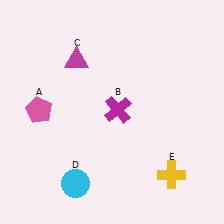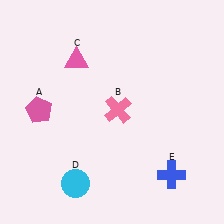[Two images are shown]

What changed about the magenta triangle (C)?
In Image 1, C is magenta. In Image 2, it changed to pink.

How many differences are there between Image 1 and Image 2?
There are 3 differences between the two images.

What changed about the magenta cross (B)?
In Image 1, B is magenta. In Image 2, it changed to pink.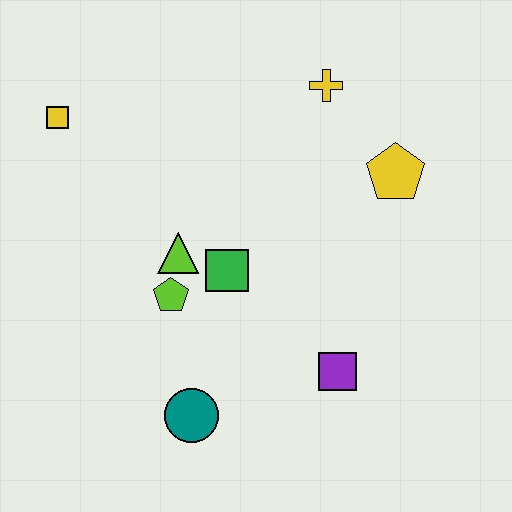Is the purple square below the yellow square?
Yes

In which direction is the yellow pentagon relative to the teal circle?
The yellow pentagon is above the teal circle.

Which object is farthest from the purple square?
The yellow square is farthest from the purple square.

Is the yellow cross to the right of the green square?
Yes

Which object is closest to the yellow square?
The lime triangle is closest to the yellow square.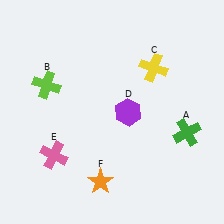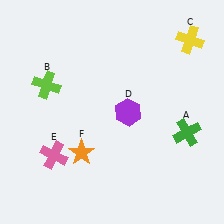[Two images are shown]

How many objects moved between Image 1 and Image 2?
2 objects moved between the two images.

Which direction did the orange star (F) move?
The orange star (F) moved up.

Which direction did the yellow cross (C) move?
The yellow cross (C) moved right.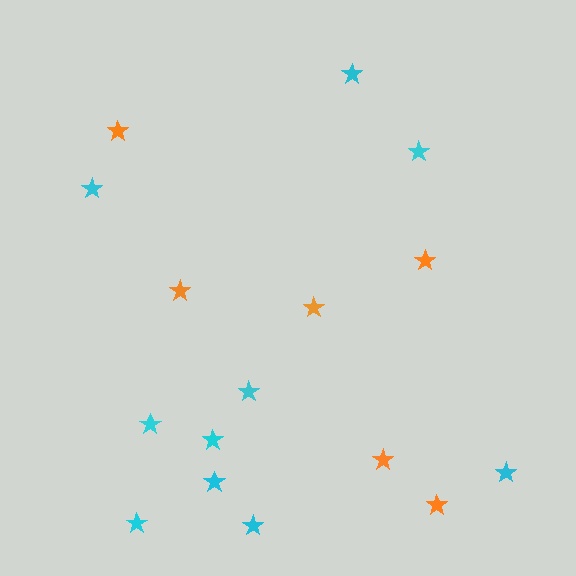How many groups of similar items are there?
There are 2 groups: one group of orange stars (6) and one group of cyan stars (10).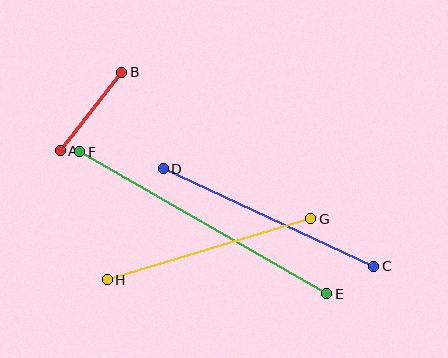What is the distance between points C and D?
The distance is approximately 232 pixels.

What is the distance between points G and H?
The distance is approximately 212 pixels.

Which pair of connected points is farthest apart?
Points E and F are farthest apart.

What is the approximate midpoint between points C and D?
The midpoint is at approximately (269, 217) pixels.